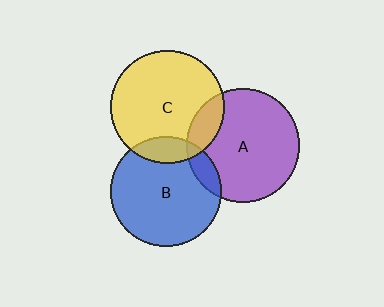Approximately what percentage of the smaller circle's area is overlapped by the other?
Approximately 15%.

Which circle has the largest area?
Circle A (purple).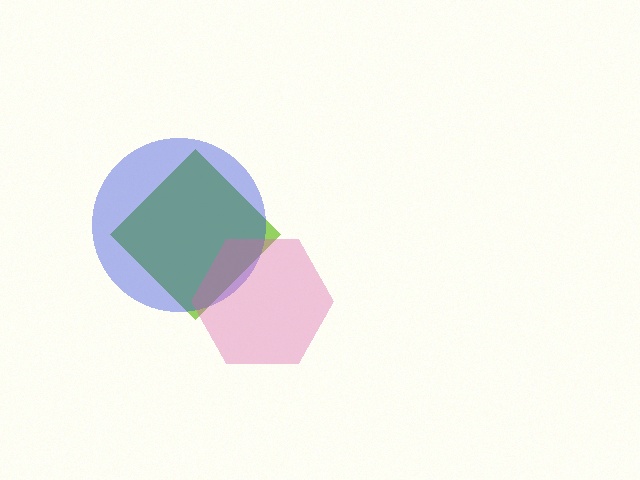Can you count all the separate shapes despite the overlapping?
Yes, there are 3 separate shapes.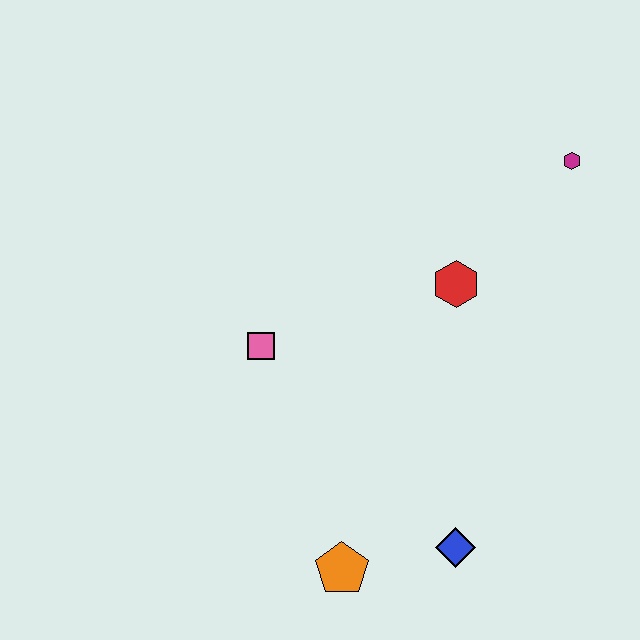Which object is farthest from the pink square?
The magenta hexagon is farthest from the pink square.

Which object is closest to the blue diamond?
The orange pentagon is closest to the blue diamond.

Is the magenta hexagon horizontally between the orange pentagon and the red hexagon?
No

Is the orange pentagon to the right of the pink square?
Yes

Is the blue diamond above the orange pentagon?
Yes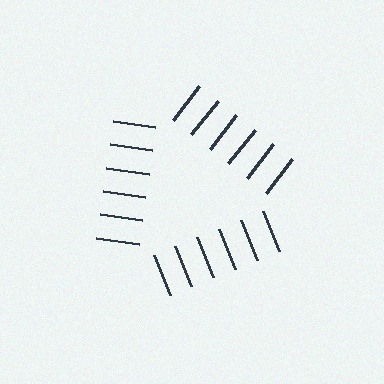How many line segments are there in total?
18 — 6 along each of the 3 edges.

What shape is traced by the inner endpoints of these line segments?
An illusory triangle — the line segments terminate on its edges but no continuous stroke is drawn.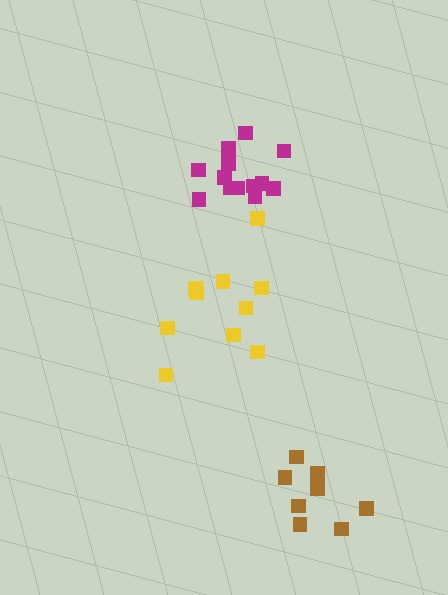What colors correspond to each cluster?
The clusters are colored: yellow, brown, magenta.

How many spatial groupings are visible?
There are 3 spatial groupings.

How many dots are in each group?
Group 1: 10 dots, Group 2: 8 dots, Group 3: 13 dots (31 total).